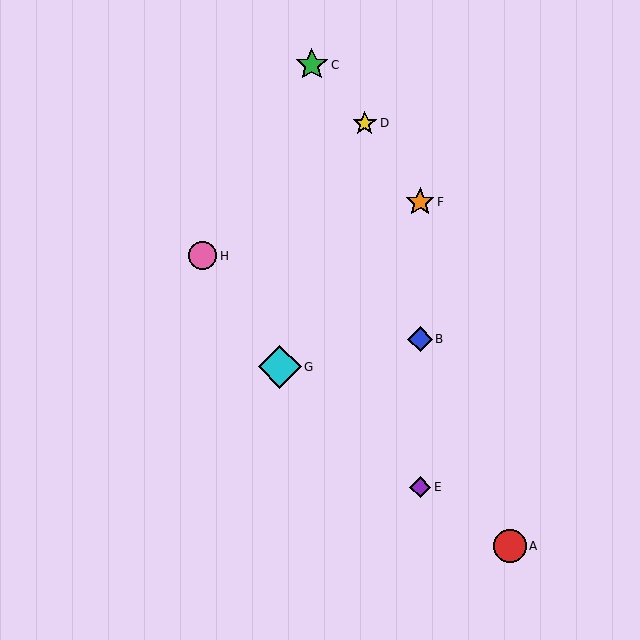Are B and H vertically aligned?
No, B is at x≈420 and H is at x≈202.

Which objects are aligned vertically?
Objects B, E, F are aligned vertically.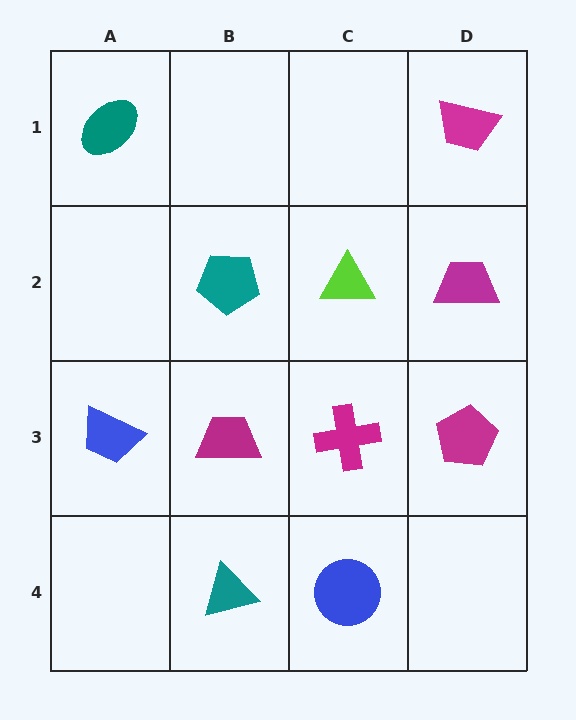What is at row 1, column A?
A teal ellipse.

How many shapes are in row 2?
3 shapes.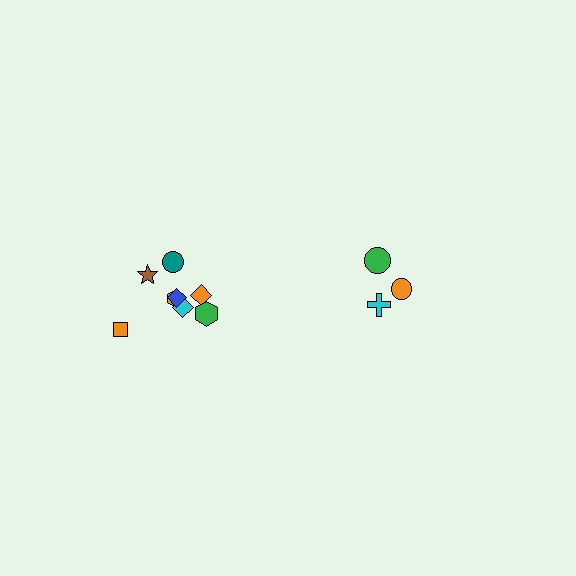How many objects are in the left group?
There are 8 objects.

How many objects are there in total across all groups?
There are 11 objects.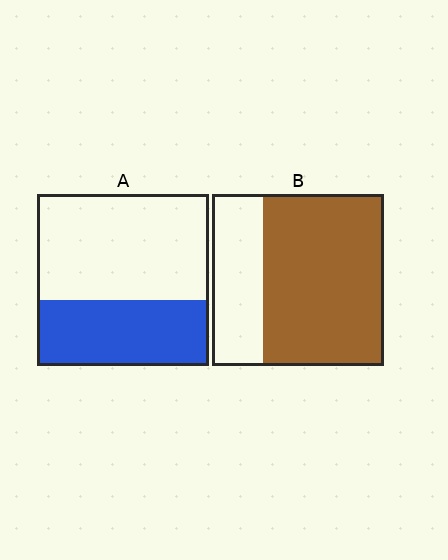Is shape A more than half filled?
No.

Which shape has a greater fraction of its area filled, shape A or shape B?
Shape B.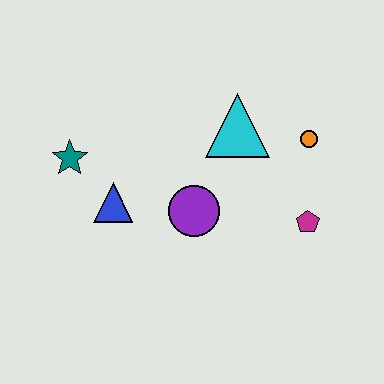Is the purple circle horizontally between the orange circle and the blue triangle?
Yes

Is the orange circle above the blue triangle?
Yes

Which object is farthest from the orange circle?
The teal star is farthest from the orange circle.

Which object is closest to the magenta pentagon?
The orange circle is closest to the magenta pentagon.